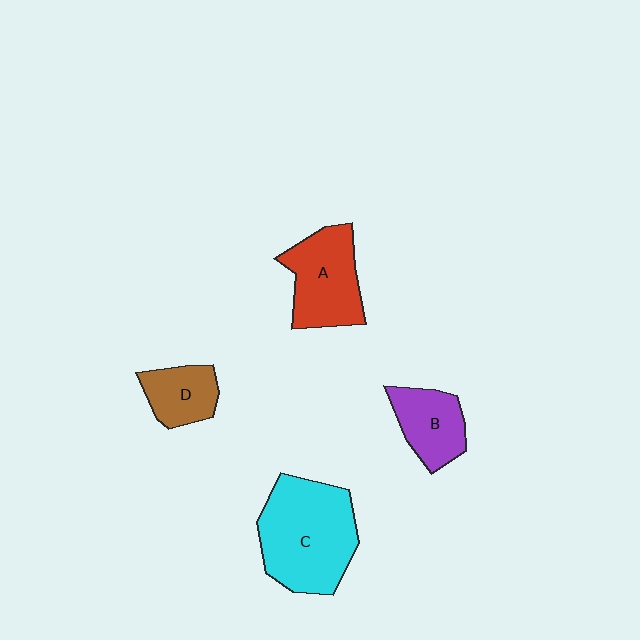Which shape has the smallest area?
Shape D (brown).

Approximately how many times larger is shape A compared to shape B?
Approximately 1.4 times.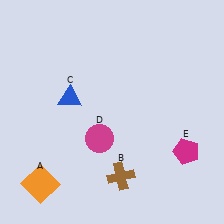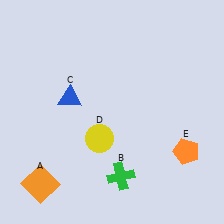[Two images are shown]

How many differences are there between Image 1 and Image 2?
There are 3 differences between the two images.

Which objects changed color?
B changed from brown to green. D changed from magenta to yellow. E changed from magenta to orange.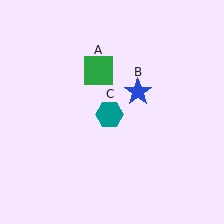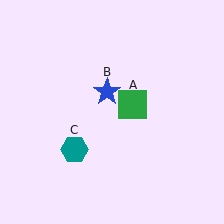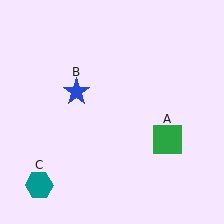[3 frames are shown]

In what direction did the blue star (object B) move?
The blue star (object B) moved left.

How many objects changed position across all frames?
3 objects changed position: green square (object A), blue star (object B), teal hexagon (object C).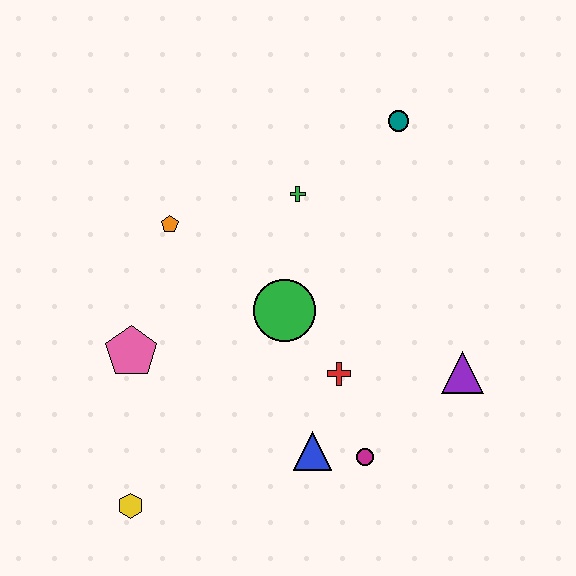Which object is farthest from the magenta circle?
The teal circle is farthest from the magenta circle.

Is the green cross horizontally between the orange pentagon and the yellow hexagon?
No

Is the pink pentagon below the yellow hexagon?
No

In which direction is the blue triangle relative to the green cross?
The blue triangle is below the green cross.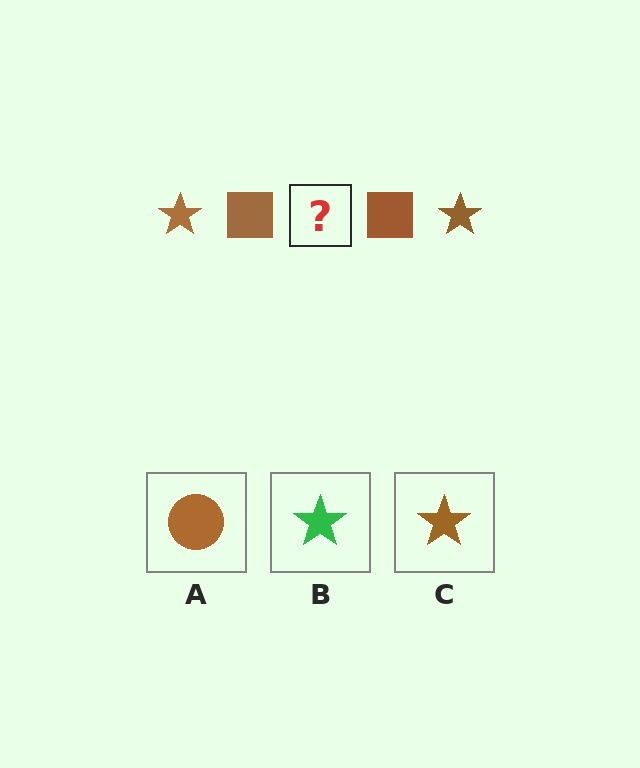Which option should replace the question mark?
Option C.